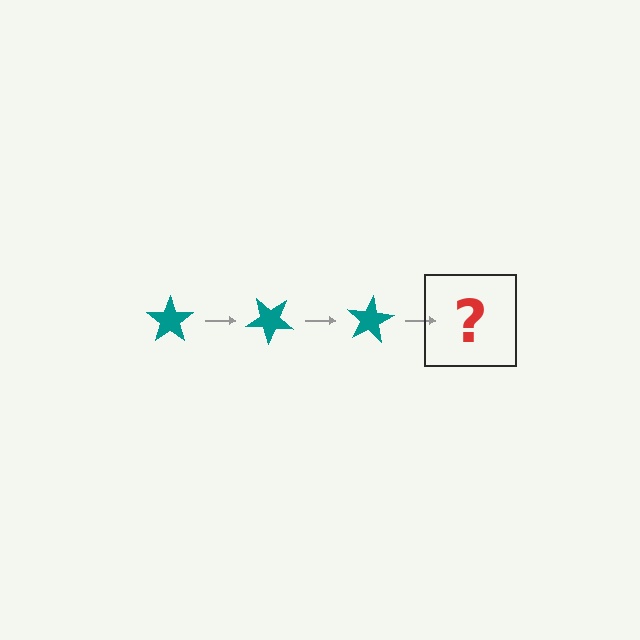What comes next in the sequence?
The next element should be a teal star rotated 120 degrees.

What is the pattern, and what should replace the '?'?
The pattern is that the star rotates 40 degrees each step. The '?' should be a teal star rotated 120 degrees.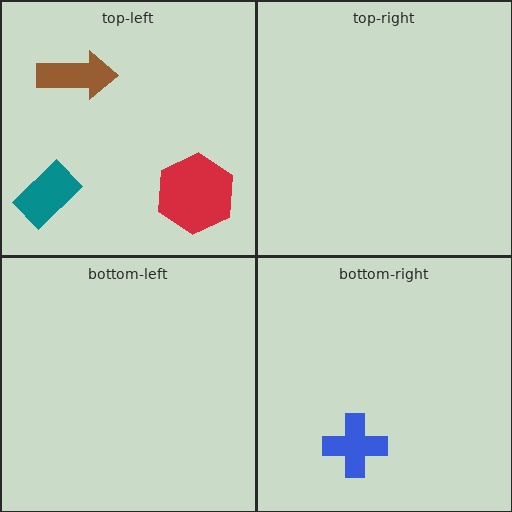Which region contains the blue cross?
The bottom-right region.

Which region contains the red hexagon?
The top-left region.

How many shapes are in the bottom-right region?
1.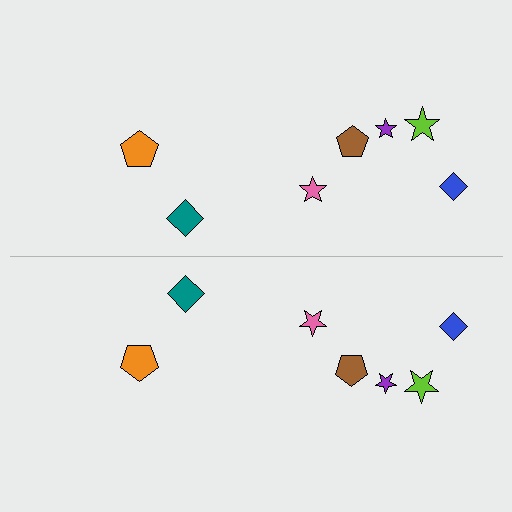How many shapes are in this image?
There are 14 shapes in this image.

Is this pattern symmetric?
Yes, this pattern has bilateral (reflection) symmetry.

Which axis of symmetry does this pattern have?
The pattern has a horizontal axis of symmetry running through the center of the image.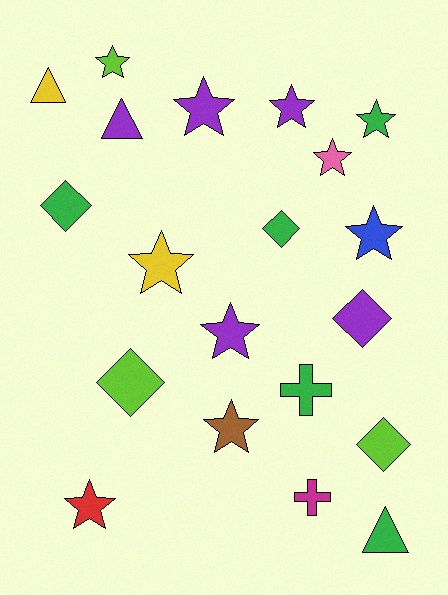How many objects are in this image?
There are 20 objects.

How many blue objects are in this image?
There is 1 blue object.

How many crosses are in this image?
There are 2 crosses.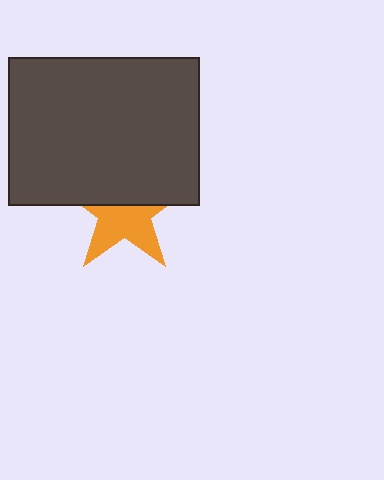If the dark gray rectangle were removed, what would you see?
You would see the complete orange star.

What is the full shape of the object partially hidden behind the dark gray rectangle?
The partially hidden object is an orange star.